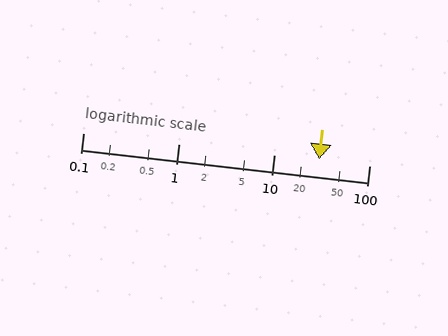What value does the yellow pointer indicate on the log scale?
The pointer indicates approximately 30.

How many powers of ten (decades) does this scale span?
The scale spans 3 decades, from 0.1 to 100.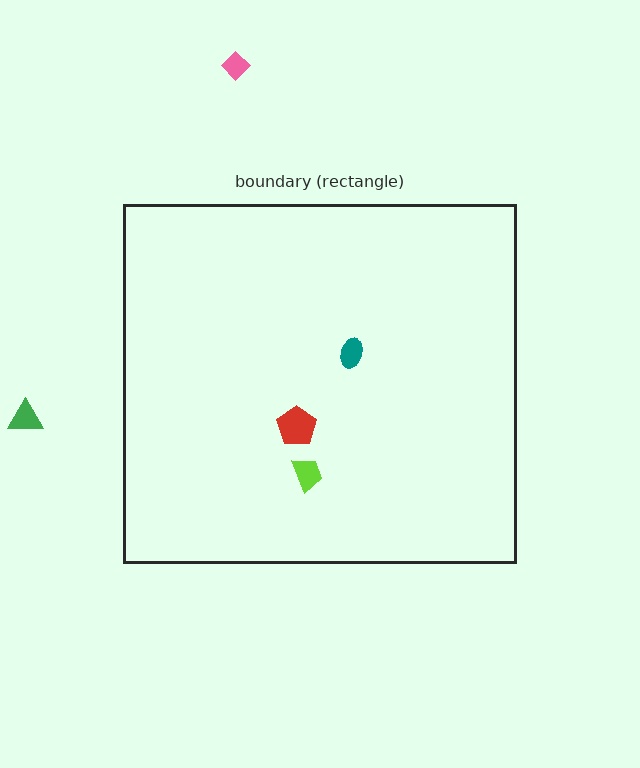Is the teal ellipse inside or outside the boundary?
Inside.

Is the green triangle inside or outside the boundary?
Outside.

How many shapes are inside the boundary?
3 inside, 2 outside.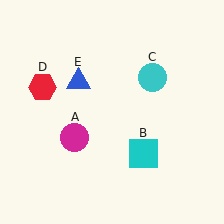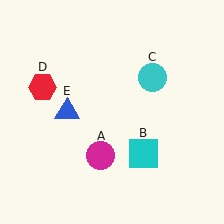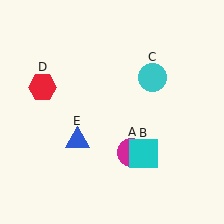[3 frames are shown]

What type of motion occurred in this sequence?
The magenta circle (object A), blue triangle (object E) rotated counterclockwise around the center of the scene.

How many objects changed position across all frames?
2 objects changed position: magenta circle (object A), blue triangle (object E).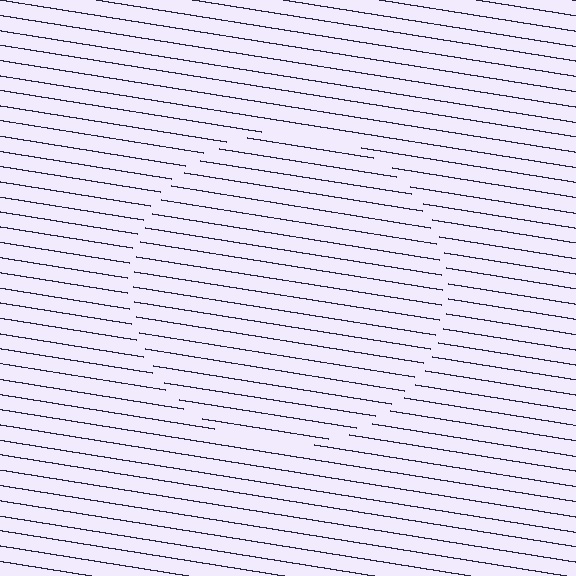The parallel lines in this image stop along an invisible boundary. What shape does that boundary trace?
An illusory circle. The interior of the shape contains the same grating, shifted by half a period — the contour is defined by the phase discontinuity where line-ends from the inner and outer gratings abut.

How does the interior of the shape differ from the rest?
The interior of the shape contains the same grating, shifted by half a period — the contour is defined by the phase discontinuity where line-ends from the inner and outer gratings abut.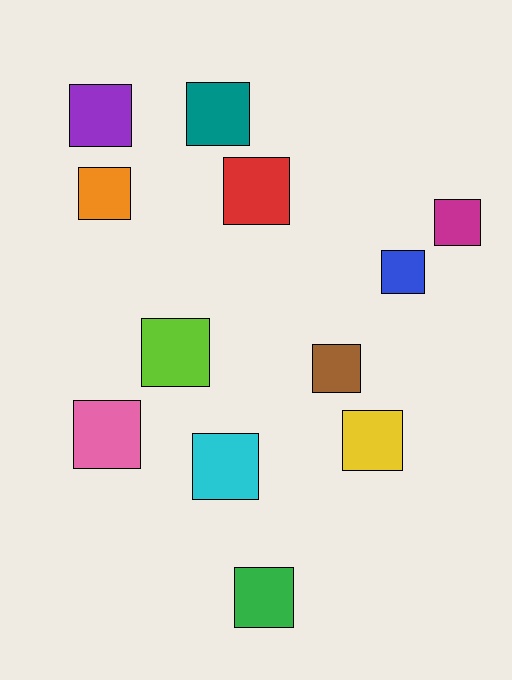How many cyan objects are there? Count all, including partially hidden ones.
There is 1 cyan object.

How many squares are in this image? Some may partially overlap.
There are 12 squares.